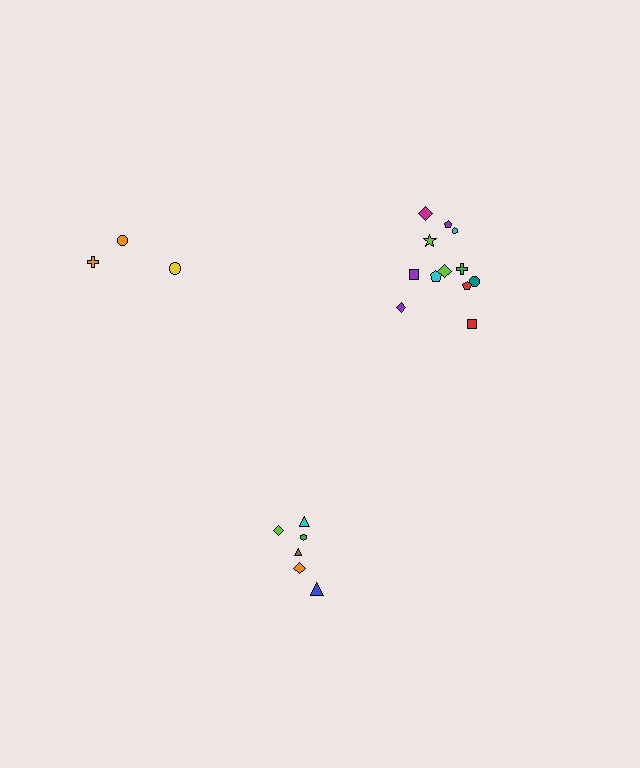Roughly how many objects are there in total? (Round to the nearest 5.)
Roughly 20 objects in total.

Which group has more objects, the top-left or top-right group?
The top-right group.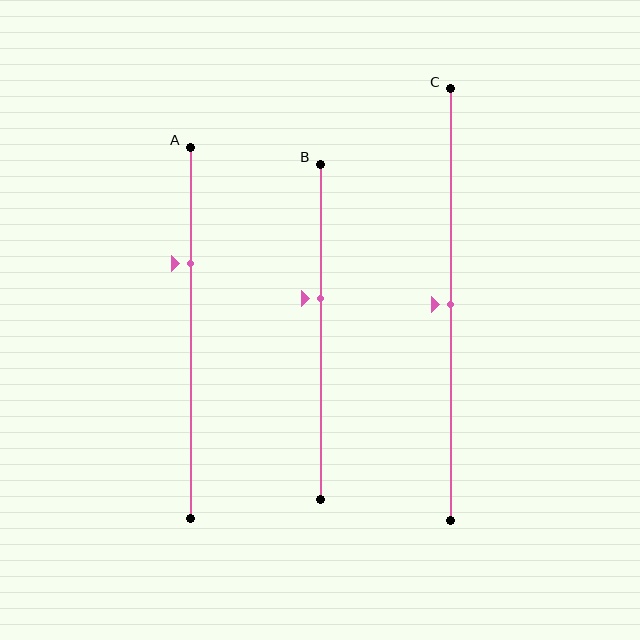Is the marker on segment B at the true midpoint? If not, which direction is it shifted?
No, the marker on segment B is shifted upward by about 10% of the segment length.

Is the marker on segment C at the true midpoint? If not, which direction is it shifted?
Yes, the marker on segment C is at the true midpoint.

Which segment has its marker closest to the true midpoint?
Segment C has its marker closest to the true midpoint.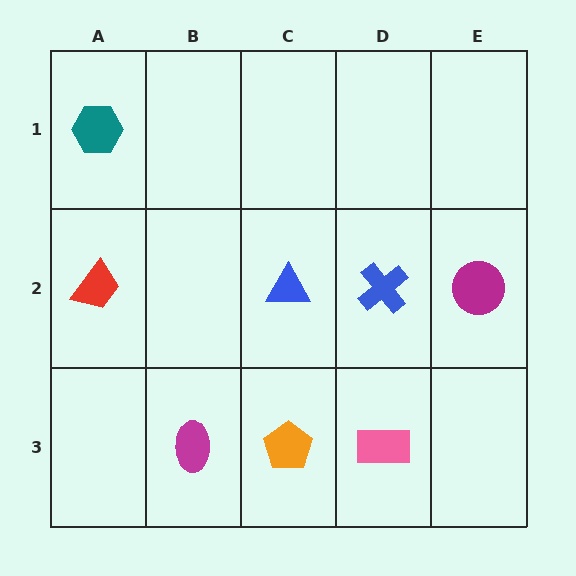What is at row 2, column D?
A blue cross.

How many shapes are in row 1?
1 shape.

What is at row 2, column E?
A magenta circle.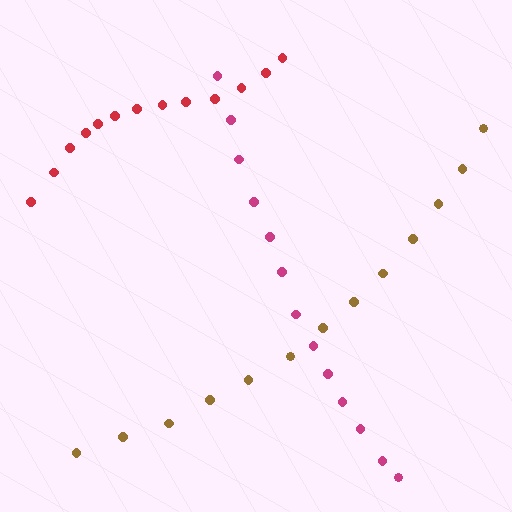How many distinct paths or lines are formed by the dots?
There are 3 distinct paths.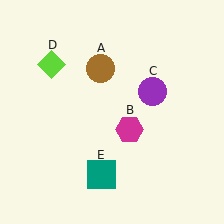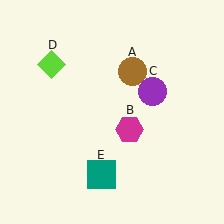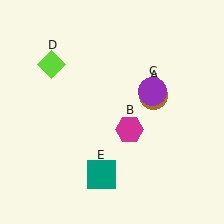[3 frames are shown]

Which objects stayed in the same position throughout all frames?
Magenta hexagon (object B) and purple circle (object C) and lime diamond (object D) and teal square (object E) remained stationary.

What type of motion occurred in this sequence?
The brown circle (object A) rotated clockwise around the center of the scene.